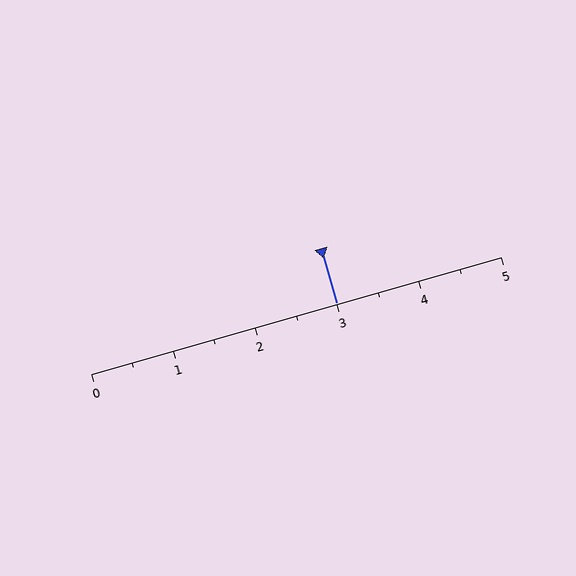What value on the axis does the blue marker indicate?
The marker indicates approximately 3.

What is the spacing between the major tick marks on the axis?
The major ticks are spaced 1 apart.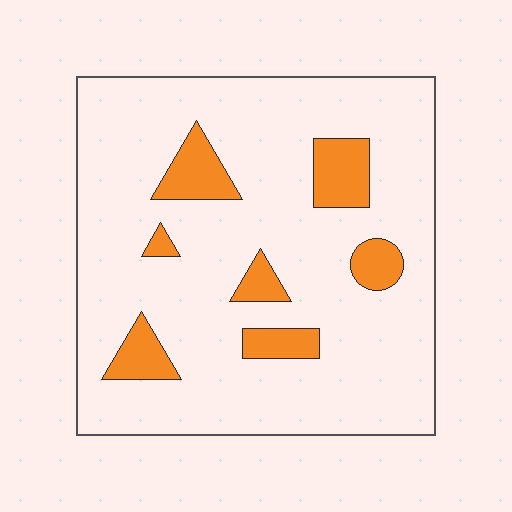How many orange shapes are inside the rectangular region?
7.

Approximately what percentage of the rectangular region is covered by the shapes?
Approximately 15%.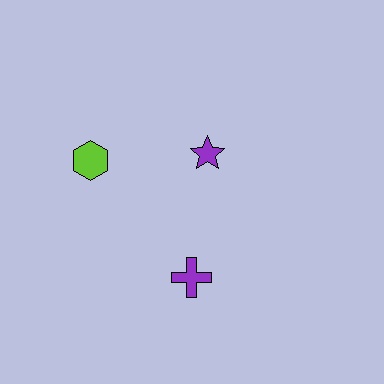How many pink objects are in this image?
There are no pink objects.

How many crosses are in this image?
There is 1 cross.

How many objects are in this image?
There are 3 objects.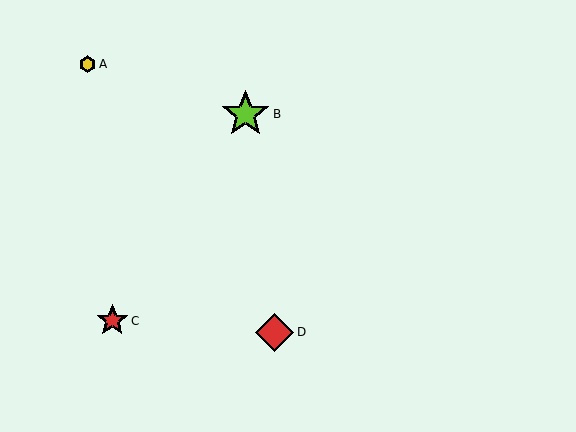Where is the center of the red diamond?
The center of the red diamond is at (275, 332).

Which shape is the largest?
The lime star (labeled B) is the largest.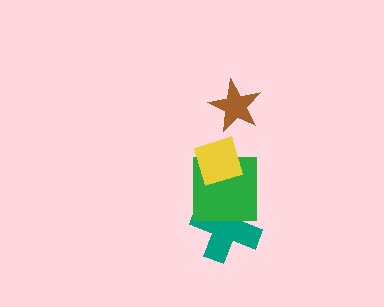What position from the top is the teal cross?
The teal cross is 4th from the top.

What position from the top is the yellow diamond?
The yellow diamond is 2nd from the top.